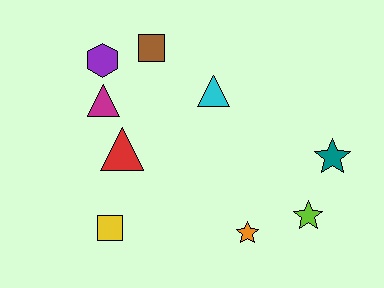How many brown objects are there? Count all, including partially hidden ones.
There is 1 brown object.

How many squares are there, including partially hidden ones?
There are 2 squares.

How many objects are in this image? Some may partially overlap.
There are 9 objects.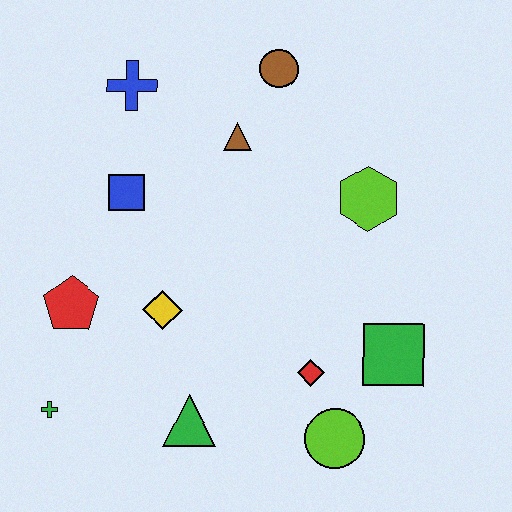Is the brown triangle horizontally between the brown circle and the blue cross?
Yes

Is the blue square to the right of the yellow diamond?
No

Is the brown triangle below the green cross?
No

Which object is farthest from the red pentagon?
The green square is farthest from the red pentagon.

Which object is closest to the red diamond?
The lime circle is closest to the red diamond.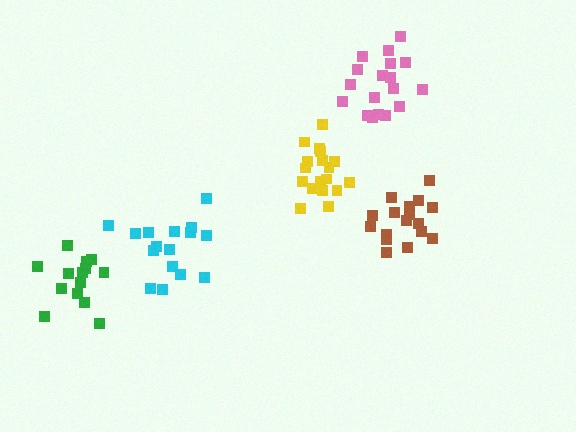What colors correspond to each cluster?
The clusters are colored: brown, green, pink, cyan, yellow.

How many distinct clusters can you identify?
There are 5 distinct clusters.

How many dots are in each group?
Group 1: 17 dots, Group 2: 14 dots, Group 3: 18 dots, Group 4: 16 dots, Group 5: 18 dots (83 total).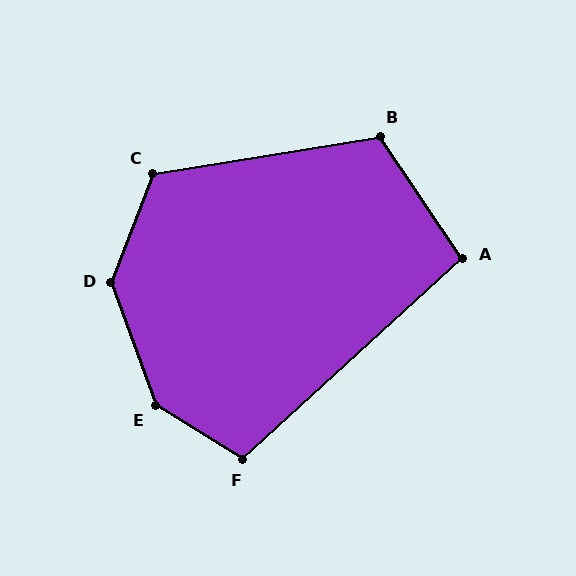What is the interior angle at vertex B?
Approximately 115 degrees (obtuse).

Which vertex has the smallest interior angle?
A, at approximately 98 degrees.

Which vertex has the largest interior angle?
E, at approximately 141 degrees.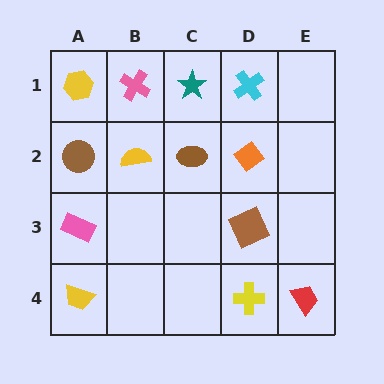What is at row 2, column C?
A brown ellipse.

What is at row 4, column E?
A red trapezoid.